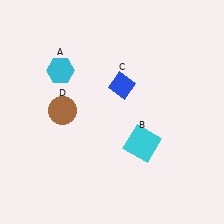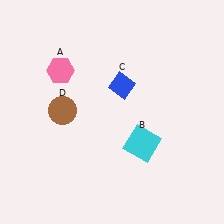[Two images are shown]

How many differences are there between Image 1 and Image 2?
There is 1 difference between the two images.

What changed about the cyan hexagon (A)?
In Image 1, A is cyan. In Image 2, it changed to pink.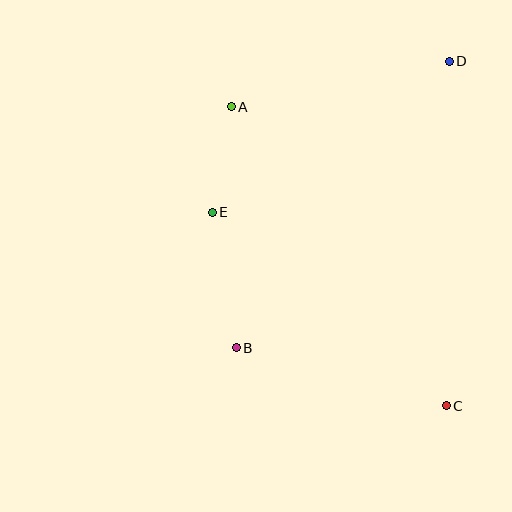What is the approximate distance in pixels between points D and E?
The distance between D and E is approximately 281 pixels.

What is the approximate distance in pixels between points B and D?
The distance between B and D is approximately 357 pixels.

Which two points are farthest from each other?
Points A and C are farthest from each other.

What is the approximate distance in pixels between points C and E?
The distance between C and E is approximately 303 pixels.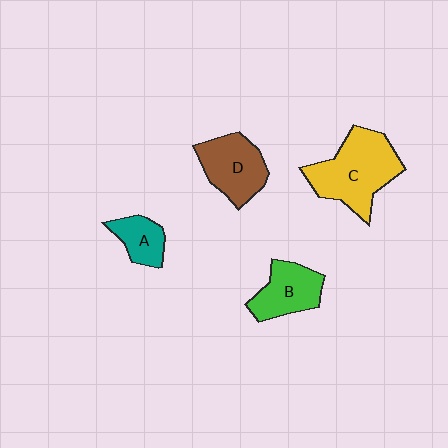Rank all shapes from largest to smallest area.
From largest to smallest: C (yellow), D (brown), B (green), A (teal).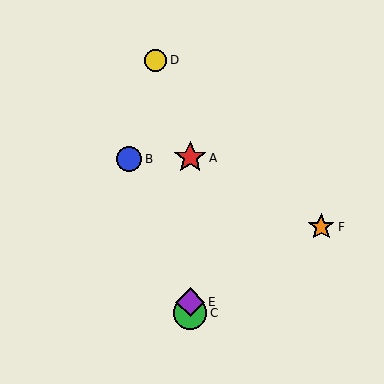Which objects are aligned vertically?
Objects A, C, E are aligned vertically.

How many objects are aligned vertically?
3 objects (A, C, E) are aligned vertically.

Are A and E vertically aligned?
Yes, both are at x≈190.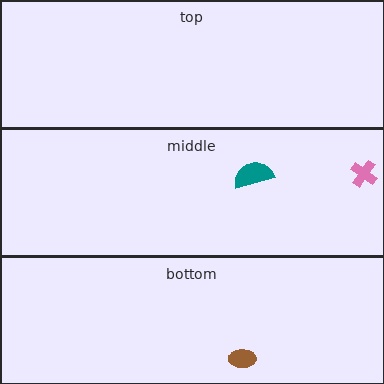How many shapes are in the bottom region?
1.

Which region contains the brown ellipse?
The bottom region.